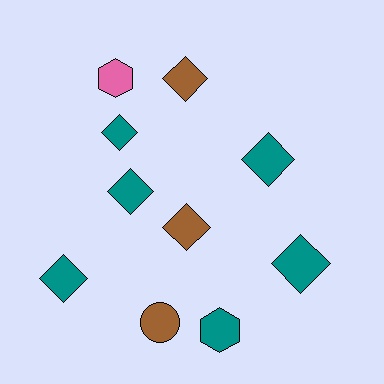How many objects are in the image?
There are 10 objects.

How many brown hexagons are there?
There are no brown hexagons.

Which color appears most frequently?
Teal, with 6 objects.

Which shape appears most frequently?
Diamond, with 7 objects.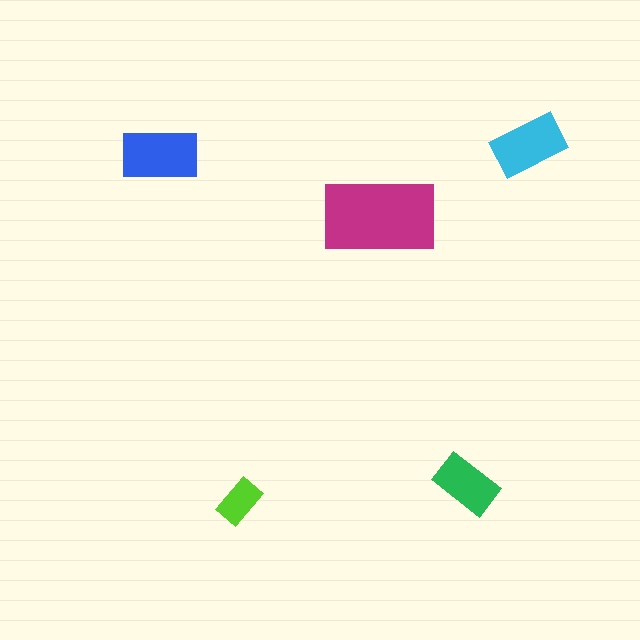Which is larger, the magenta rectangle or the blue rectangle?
The magenta one.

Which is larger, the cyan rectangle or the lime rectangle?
The cyan one.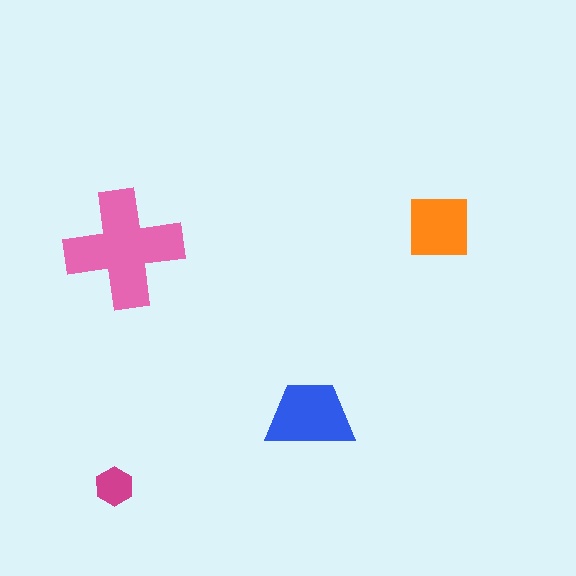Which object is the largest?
The pink cross.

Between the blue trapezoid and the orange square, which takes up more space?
The blue trapezoid.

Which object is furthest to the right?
The orange square is rightmost.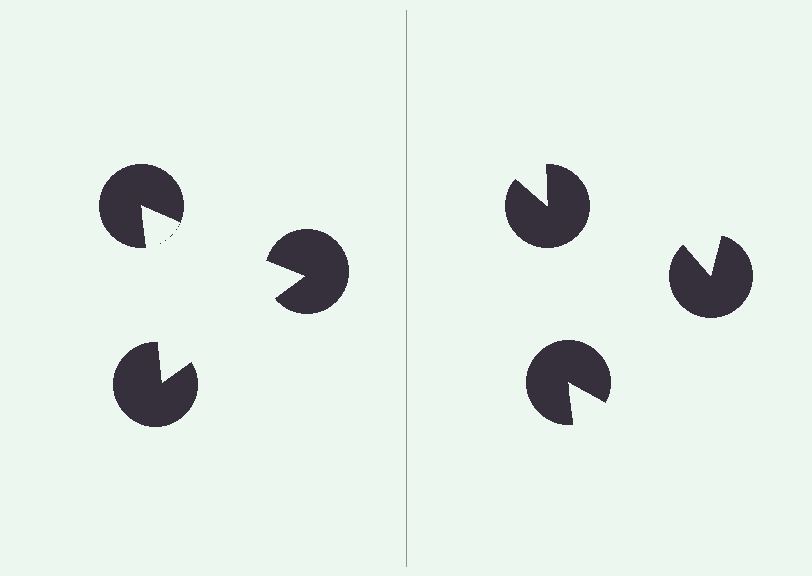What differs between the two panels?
The pac-man discs are positioned identically on both sides; only the wedge orientations differ. On the left they align to a triangle; on the right they are misaligned.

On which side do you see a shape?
An illusory triangle appears on the left side. On the right side the wedge cuts are rotated, so no coherent shape forms.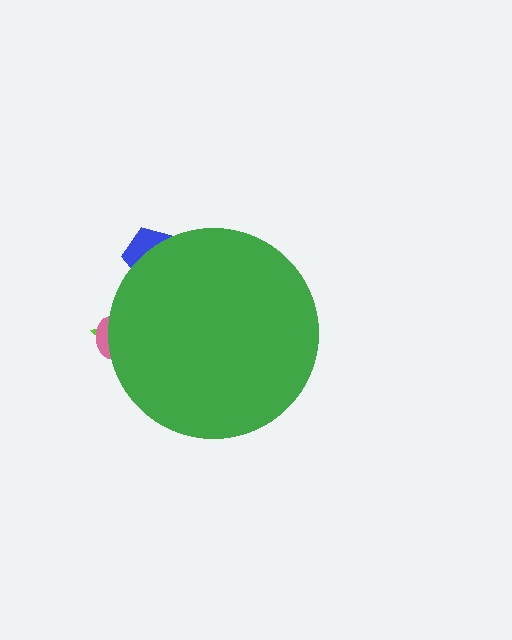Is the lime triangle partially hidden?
Yes, the lime triangle is partially hidden behind the green circle.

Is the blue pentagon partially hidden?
Yes, the blue pentagon is partially hidden behind the green circle.